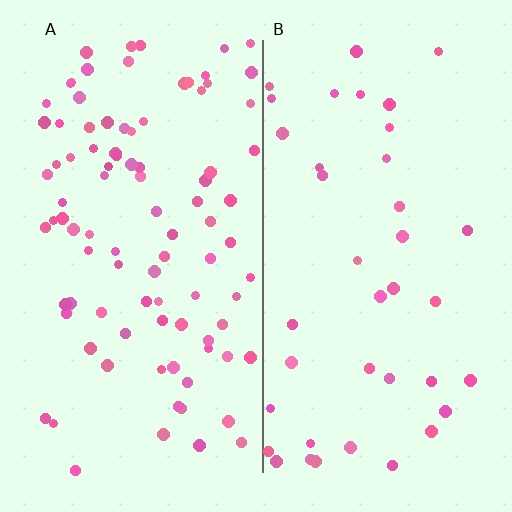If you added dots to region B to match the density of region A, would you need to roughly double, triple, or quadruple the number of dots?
Approximately double.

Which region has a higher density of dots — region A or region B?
A (the left).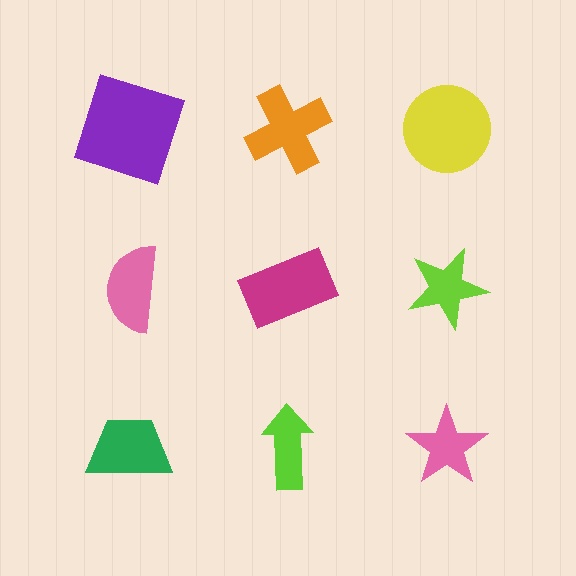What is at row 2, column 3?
A lime star.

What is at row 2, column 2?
A magenta rectangle.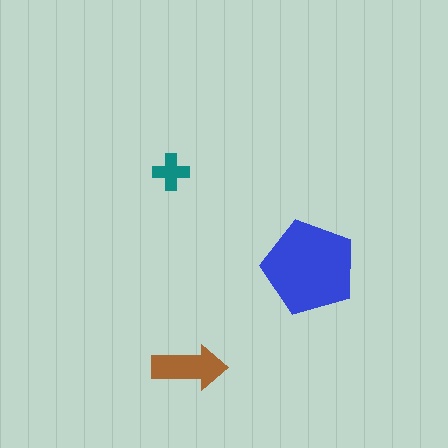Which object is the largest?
The blue pentagon.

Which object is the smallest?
The teal cross.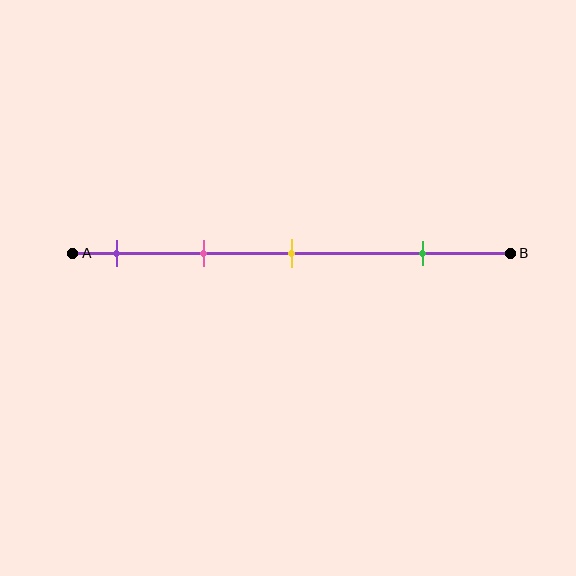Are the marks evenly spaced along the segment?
No, the marks are not evenly spaced.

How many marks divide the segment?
There are 4 marks dividing the segment.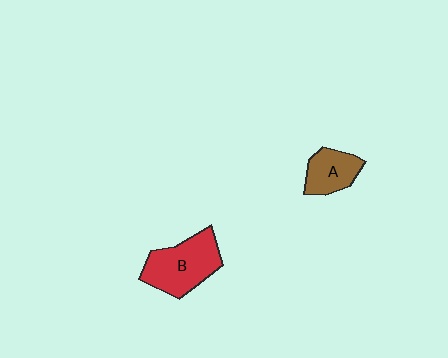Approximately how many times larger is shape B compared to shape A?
Approximately 1.7 times.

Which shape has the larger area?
Shape B (red).